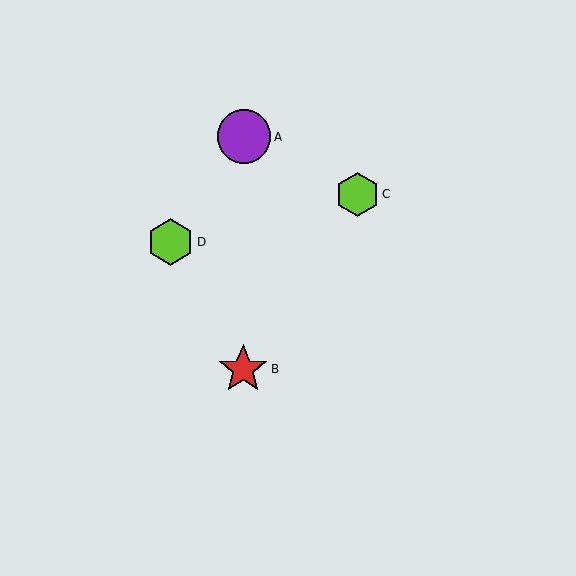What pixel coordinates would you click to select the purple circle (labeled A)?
Click at (244, 137) to select the purple circle A.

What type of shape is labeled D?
Shape D is a lime hexagon.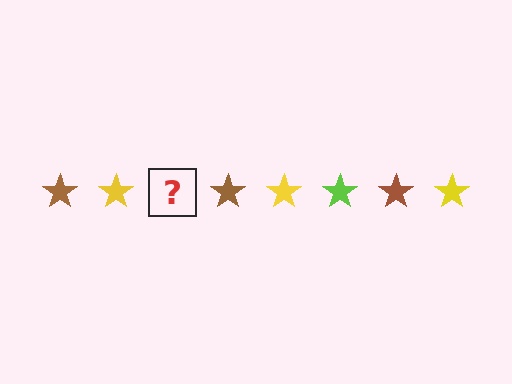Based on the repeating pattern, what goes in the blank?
The blank should be a lime star.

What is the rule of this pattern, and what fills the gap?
The rule is that the pattern cycles through brown, yellow, lime stars. The gap should be filled with a lime star.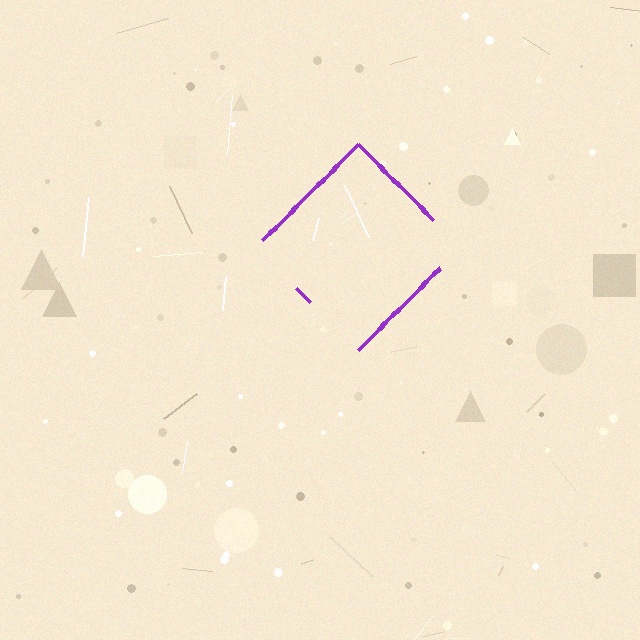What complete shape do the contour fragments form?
The contour fragments form a diamond.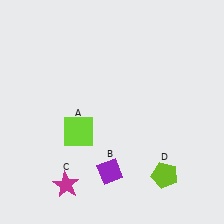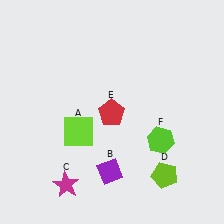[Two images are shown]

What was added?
A red pentagon (E), a lime hexagon (F) were added in Image 2.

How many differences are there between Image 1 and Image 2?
There are 2 differences between the two images.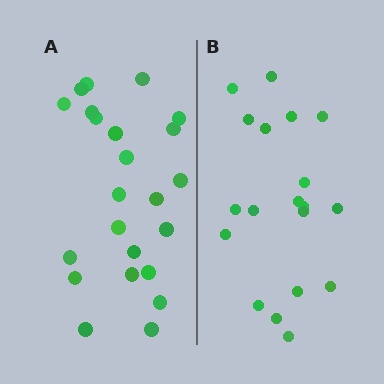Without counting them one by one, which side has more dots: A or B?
Region A (the left region) has more dots.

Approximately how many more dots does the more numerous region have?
Region A has about 4 more dots than region B.